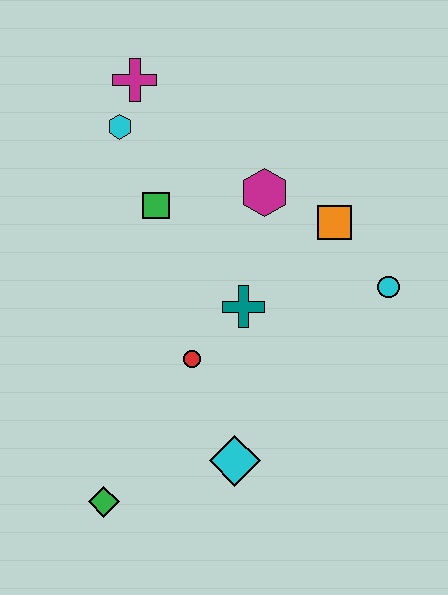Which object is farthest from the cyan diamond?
The magenta cross is farthest from the cyan diamond.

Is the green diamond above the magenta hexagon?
No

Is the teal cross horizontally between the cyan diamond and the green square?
No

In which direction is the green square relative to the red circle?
The green square is above the red circle.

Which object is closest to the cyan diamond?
The red circle is closest to the cyan diamond.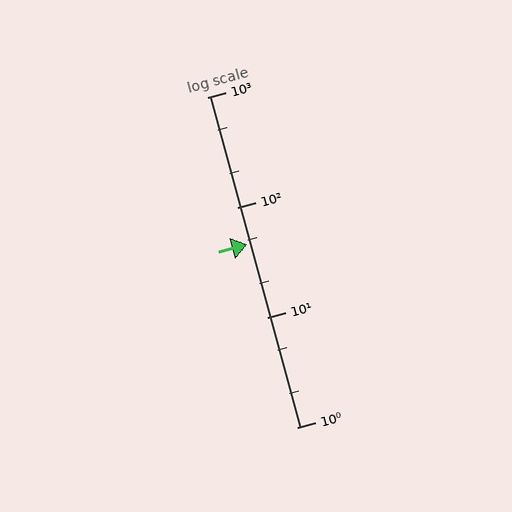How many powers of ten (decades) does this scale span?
The scale spans 3 decades, from 1 to 1000.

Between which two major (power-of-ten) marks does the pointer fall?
The pointer is between 10 and 100.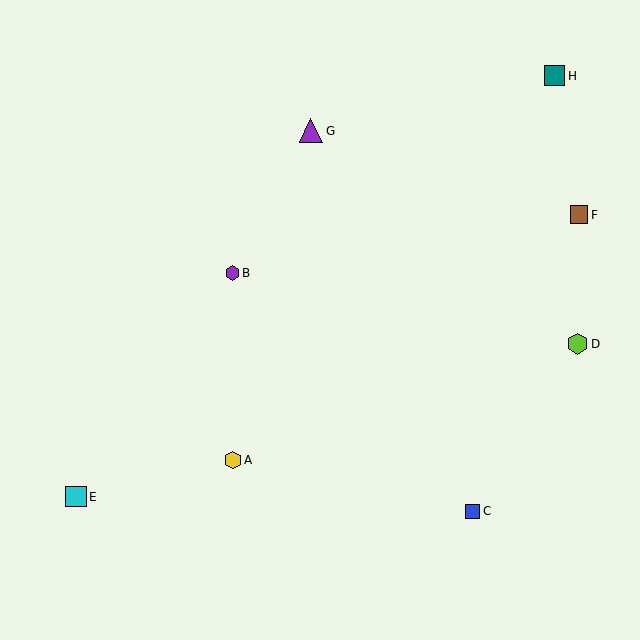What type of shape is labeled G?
Shape G is a purple triangle.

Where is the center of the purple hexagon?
The center of the purple hexagon is at (232, 273).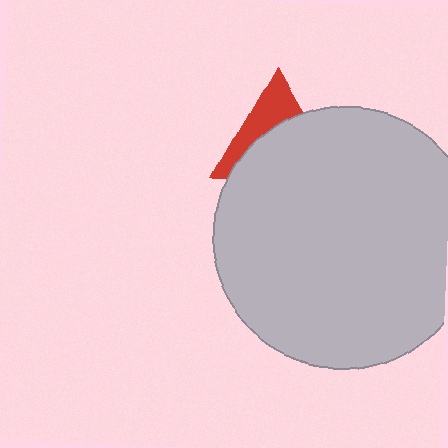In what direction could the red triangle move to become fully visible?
The red triangle could move up. That would shift it out from behind the light gray circle entirely.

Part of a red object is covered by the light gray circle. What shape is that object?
It is a triangle.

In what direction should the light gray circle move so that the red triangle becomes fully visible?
The light gray circle should move down. That is the shortest direction to clear the overlap and leave the red triangle fully visible.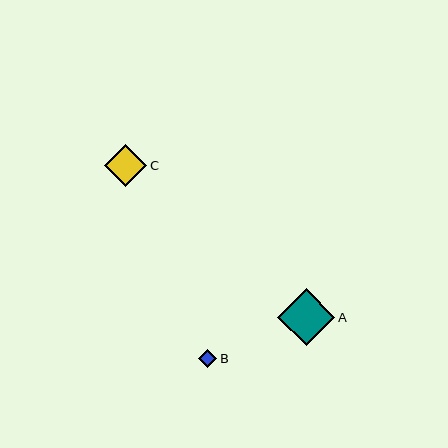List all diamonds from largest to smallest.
From largest to smallest: A, C, B.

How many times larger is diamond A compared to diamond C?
Diamond A is approximately 1.4 times the size of diamond C.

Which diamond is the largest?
Diamond A is the largest with a size of approximately 57 pixels.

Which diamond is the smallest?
Diamond B is the smallest with a size of approximately 19 pixels.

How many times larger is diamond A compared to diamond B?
Diamond A is approximately 3.0 times the size of diamond B.